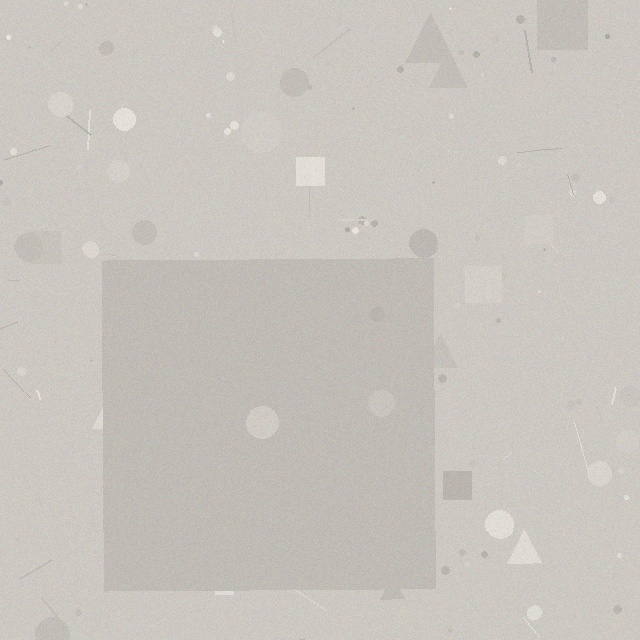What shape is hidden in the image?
A square is hidden in the image.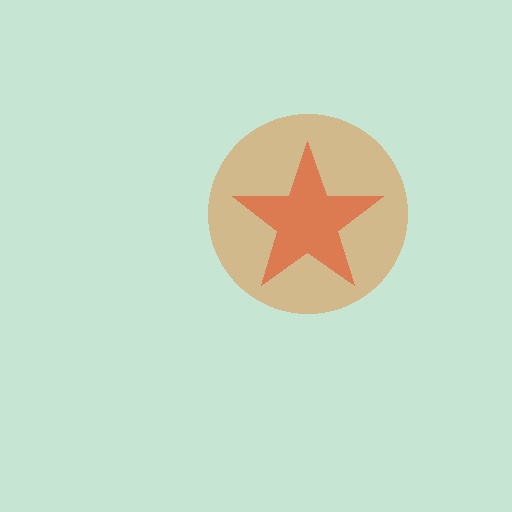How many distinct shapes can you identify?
There are 2 distinct shapes: a red star, an orange circle.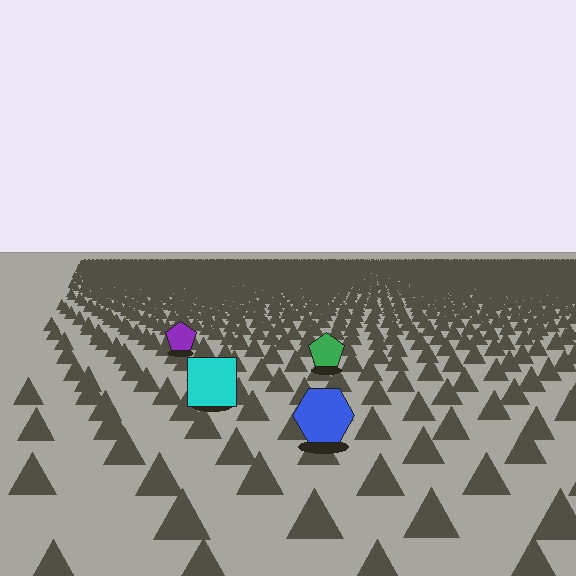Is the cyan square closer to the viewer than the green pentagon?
Yes. The cyan square is closer — you can tell from the texture gradient: the ground texture is coarser near it.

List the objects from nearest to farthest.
From nearest to farthest: the blue hexagon, the cyan square, the green pentagon, the purple pentagon.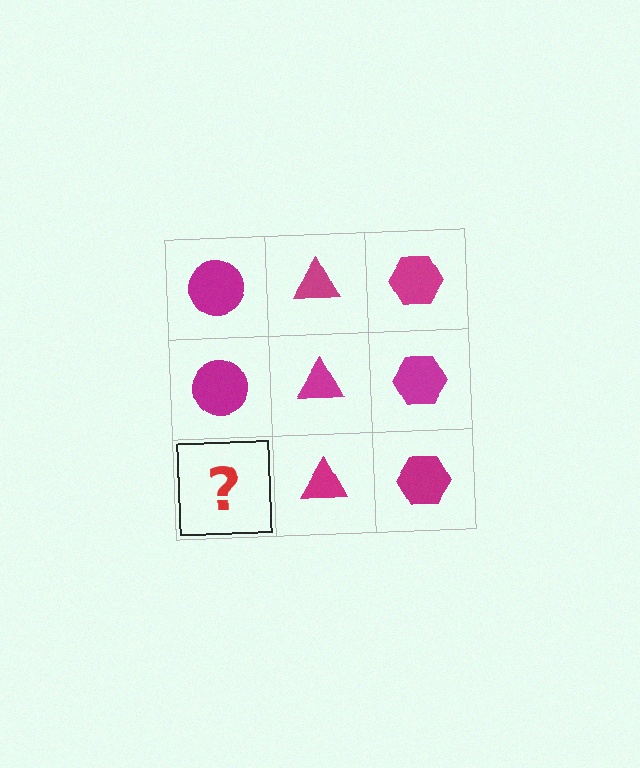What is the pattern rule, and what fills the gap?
The rule is that each column has a consistent shape. The gap should be filled with a magenta circle.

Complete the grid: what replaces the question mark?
The question mark should be replaced with a magenta circle.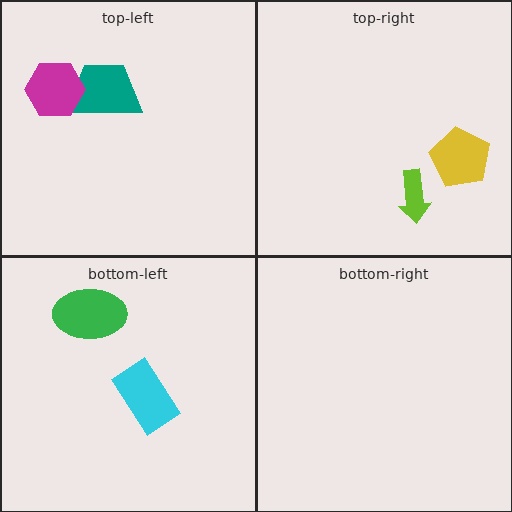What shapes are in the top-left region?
The teal trapezoid, the magenta hexagon.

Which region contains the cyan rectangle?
The bottom-left region.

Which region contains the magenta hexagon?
The top-left region.